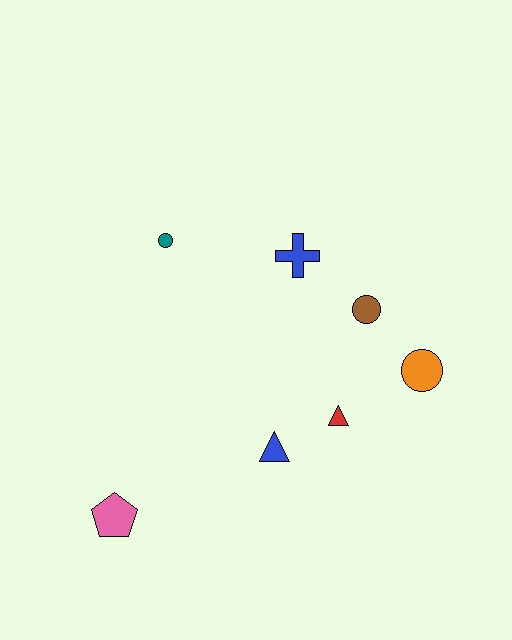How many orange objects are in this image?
There is 1 orange object.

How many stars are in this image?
There are no stars.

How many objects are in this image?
There are 7 objects.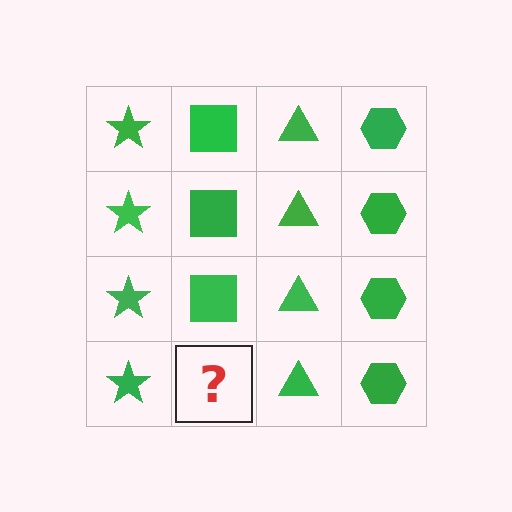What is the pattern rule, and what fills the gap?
The rule is that each column has a consistent shape. The gap should be filled with a green square.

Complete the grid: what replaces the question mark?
The question mark should be replaced with a green square.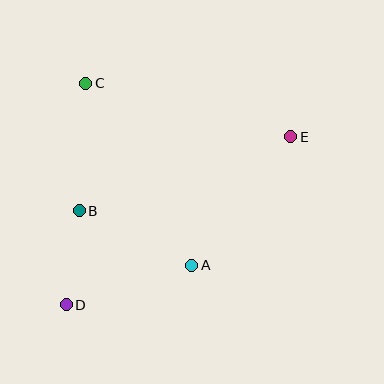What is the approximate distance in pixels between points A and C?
The distance between A and C is approximately 210 pixels.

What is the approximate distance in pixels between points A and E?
The distance between A and E is approximately 162 pixels.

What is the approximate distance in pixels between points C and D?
The distance between C and D is approximately 222 pixels.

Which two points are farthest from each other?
Points D and E are farthest from each other.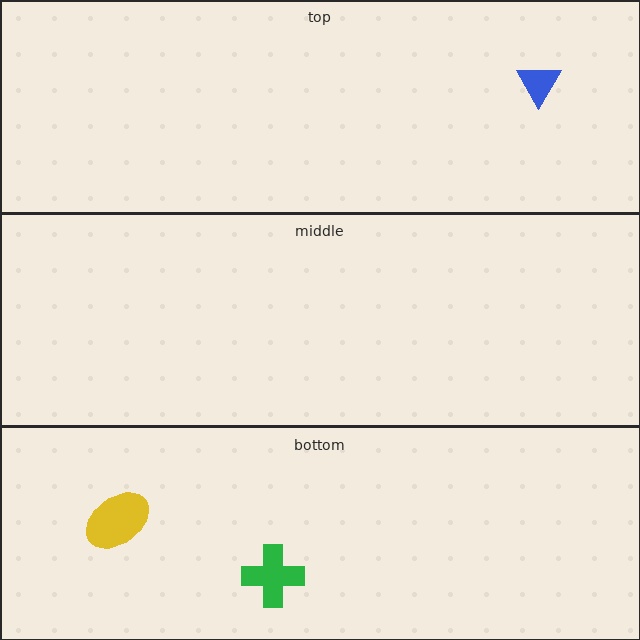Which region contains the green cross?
The bottom region.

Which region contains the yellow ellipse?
The bottom region.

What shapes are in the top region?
The blue triangle.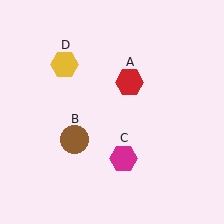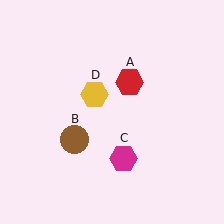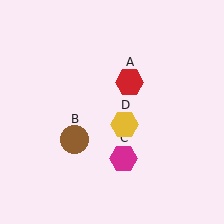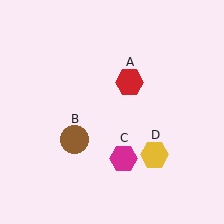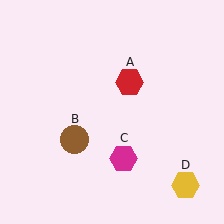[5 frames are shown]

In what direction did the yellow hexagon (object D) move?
The yellow hexagon (object D) moved down and to the right.